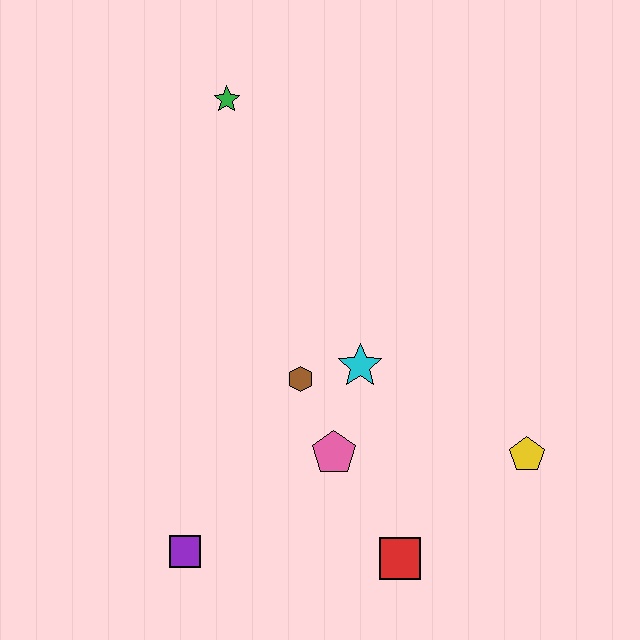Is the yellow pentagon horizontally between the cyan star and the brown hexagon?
No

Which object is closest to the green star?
The brown hexagon is closest to the green star.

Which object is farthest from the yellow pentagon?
The green star is farthest from the yellow pentagon.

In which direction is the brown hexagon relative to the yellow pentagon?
The brown hexagon is to the left of the yellow pentagon.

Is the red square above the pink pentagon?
No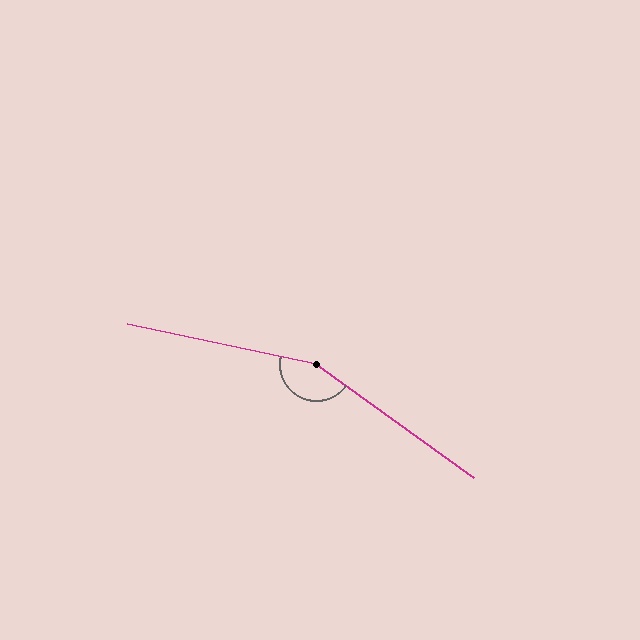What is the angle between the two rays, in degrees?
Approximately 157 degrees.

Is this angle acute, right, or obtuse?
It is obtuse.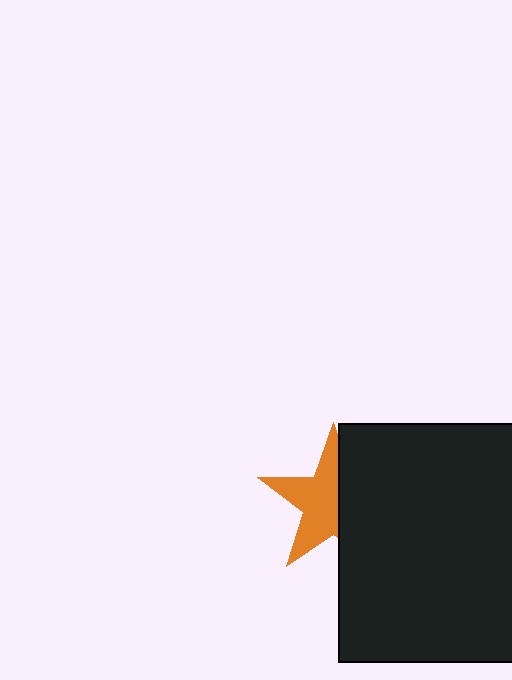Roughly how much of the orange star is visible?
About half of it is visible (roughly 56%).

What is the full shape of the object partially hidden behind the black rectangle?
The partially hidden object is an orange star.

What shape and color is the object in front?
The object in front is a black rectangle.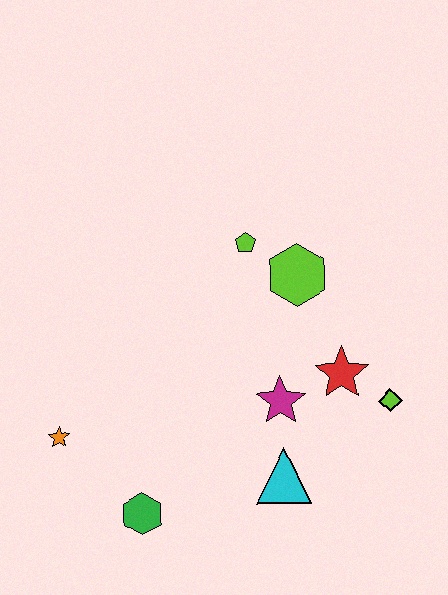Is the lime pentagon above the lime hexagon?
Yes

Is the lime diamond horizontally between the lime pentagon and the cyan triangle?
No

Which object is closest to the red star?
The lime diamond is closest to the red star.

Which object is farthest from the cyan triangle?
The lime pentagon is farthest from the cyan triangle.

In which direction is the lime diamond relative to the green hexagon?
The lime diamond is to the right of the green hexagon.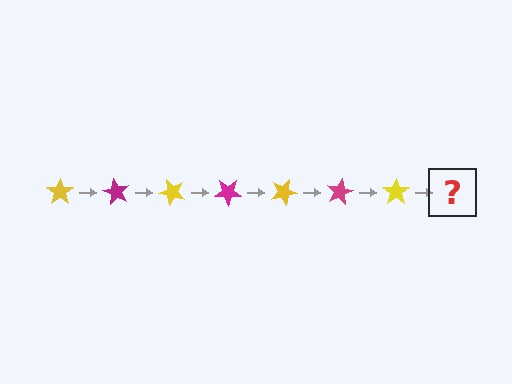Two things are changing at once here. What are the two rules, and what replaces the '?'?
The two rules are that it rotates 60 degrees each step and the color cycles through yellow and magenta. The '?' should be a magenta star, rotated 420 degrees from the start.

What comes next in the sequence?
The next element should be a magenta star, rotated 420 degrees from the start.